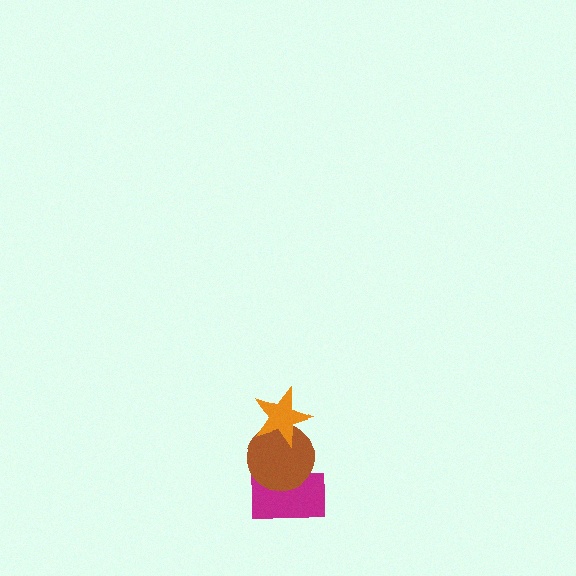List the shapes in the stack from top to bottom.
From top to bottom: the orange star, the brown circle, the magenta rectangle.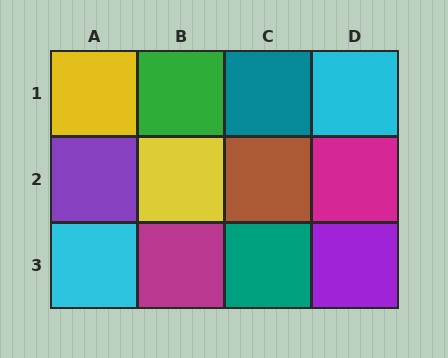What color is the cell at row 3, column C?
Teal.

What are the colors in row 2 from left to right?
Purple, yellow, brown, magenta.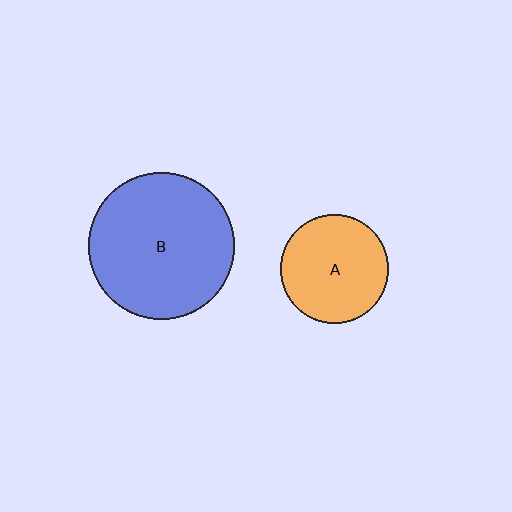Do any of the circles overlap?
No, none of the circles overlap.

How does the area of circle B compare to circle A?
Approximately 1.8 times.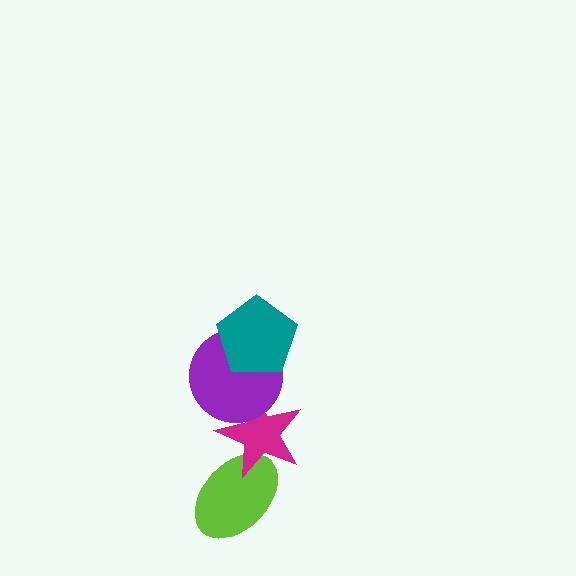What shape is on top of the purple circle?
The teal pentagon is on top of the purple circle.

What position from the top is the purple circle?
The purple circle is 2nd from the top.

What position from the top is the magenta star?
The magenta star is 3rd from the top.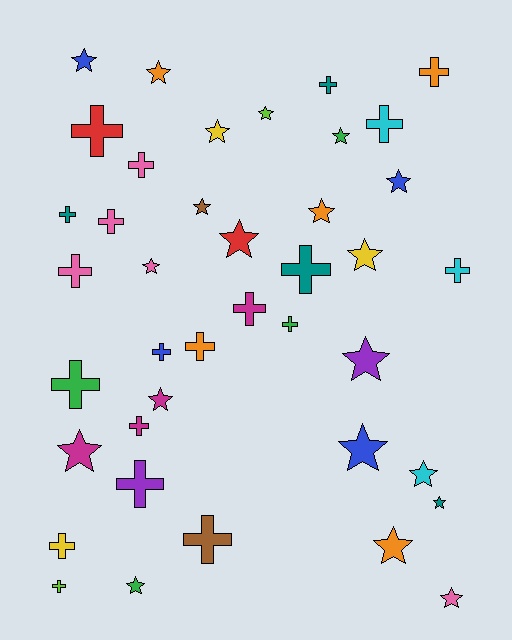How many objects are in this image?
There are 40 objects.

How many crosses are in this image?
There are 20 crosses.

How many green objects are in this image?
There are 4 green objects.